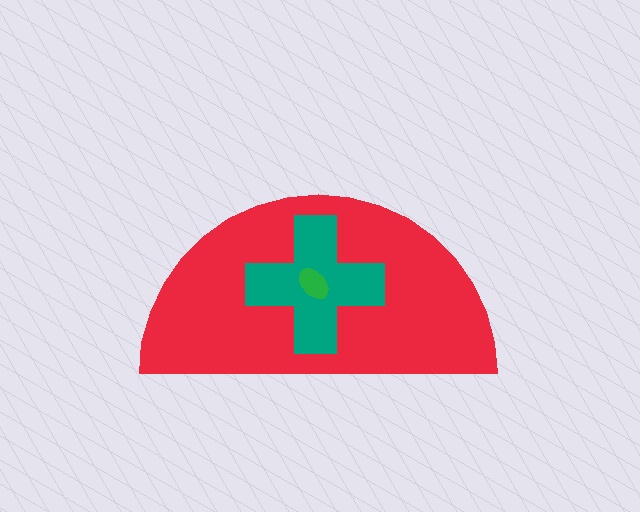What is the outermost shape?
The red semicircle.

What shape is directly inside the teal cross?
The green ellipse.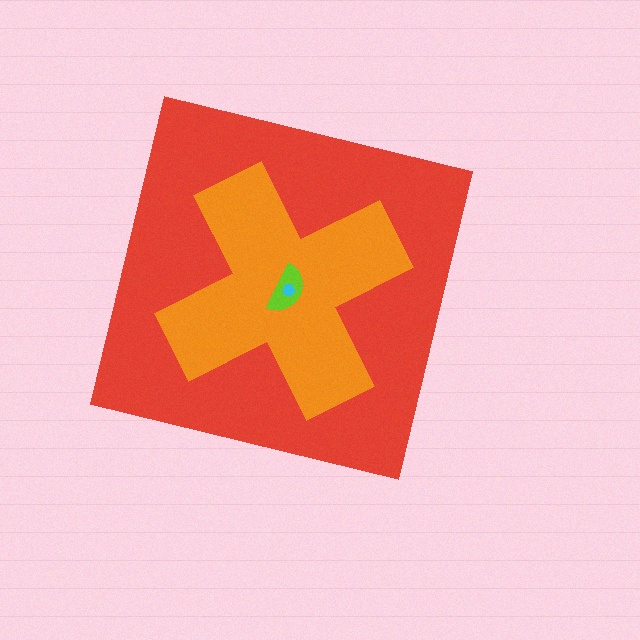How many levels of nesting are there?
4.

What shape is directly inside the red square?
The orange cross.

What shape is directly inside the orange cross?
The lime semicircle.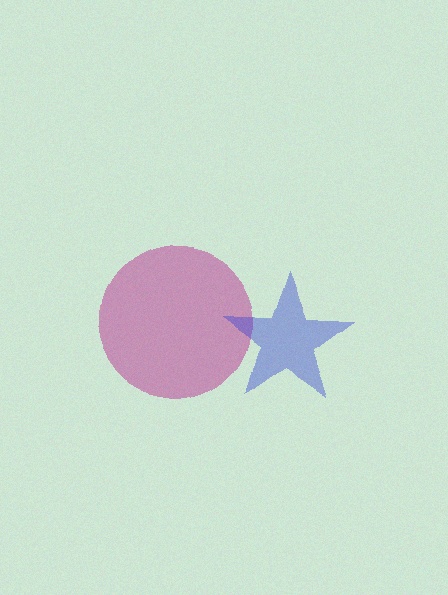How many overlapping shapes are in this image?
There are 2 overlapping shapes in the image.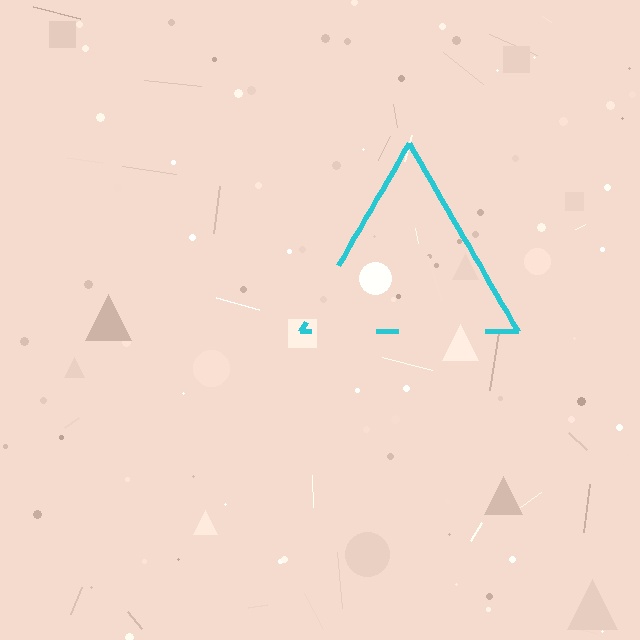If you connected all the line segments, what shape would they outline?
They would outline a triangle.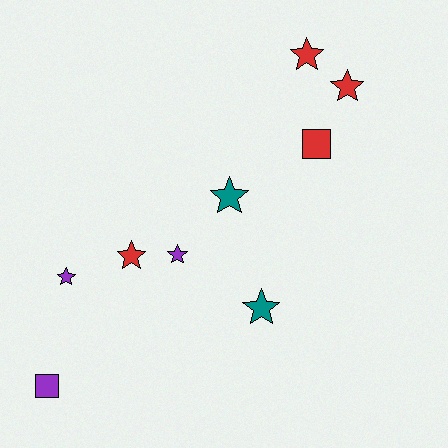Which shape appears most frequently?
Star, with 7 objects.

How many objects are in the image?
There are 9 objects.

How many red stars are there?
There are 3 red stars.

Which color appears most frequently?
Red, with 4 objects.